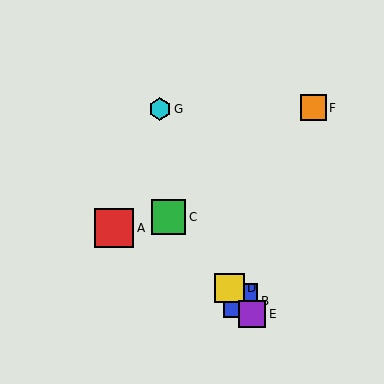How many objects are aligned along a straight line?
4 objects (B, C, D, E) are aligned along a straight line.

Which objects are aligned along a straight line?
Objects B, C, D, E are aligned along a straight line.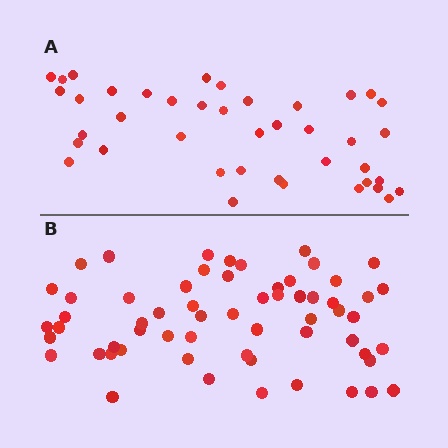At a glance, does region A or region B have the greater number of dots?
Region B (the bottom region) has more dots.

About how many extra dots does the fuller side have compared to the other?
Region B has approximately 20 more dots than region A.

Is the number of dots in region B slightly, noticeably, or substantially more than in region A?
Region B has substantially more. The ratio is roughly 1.5 to 1.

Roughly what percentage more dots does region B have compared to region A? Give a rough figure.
About 45% more.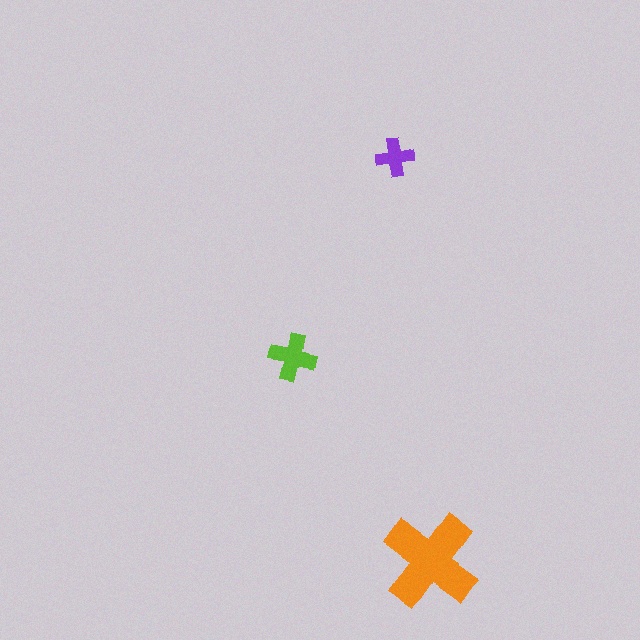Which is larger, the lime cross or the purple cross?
The lime one.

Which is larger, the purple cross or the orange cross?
The orange one.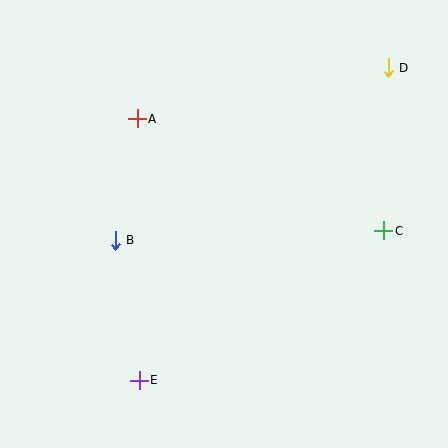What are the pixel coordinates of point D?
Point D is at (388, 68).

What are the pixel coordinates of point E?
Point E is at (139, 380).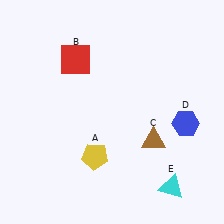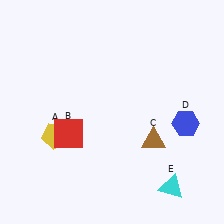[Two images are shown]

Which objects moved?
The objects that moved are: the yellow pentagon (A), the red square (B).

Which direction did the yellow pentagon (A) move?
The yellow pentagon (A) moved left.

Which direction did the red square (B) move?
The red square (B) moved down.